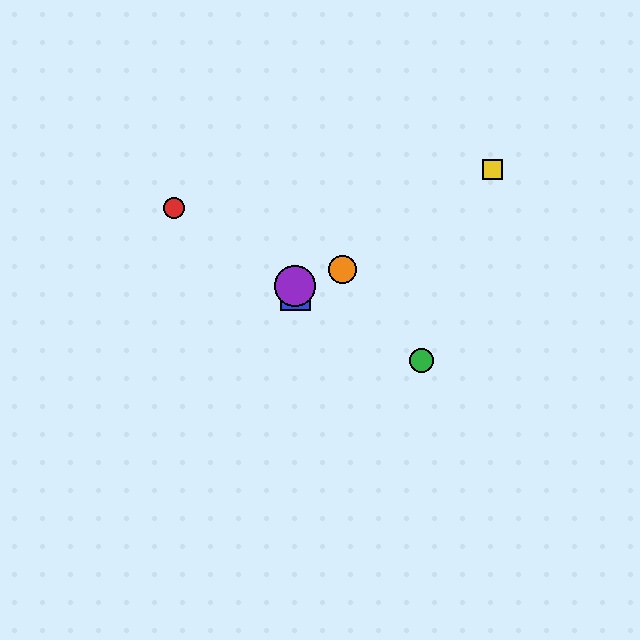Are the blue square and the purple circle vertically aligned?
Yes, both are at x≈295.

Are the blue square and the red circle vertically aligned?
No, the blue square is at x≈295 and the red circle is at x≈174.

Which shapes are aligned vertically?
The blue square, the purple circle are aligned vertically.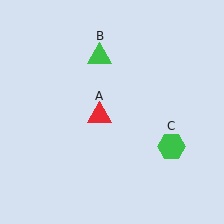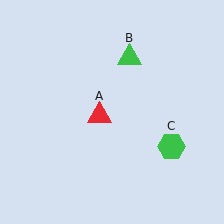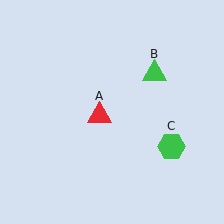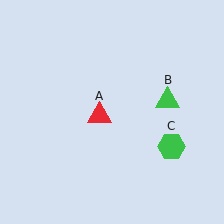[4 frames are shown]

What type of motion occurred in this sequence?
The green triangle (object B) rotated clockwise around the center of the scene.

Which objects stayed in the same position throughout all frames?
Red triangle (object A) and green hexagon (object C) remained stationary.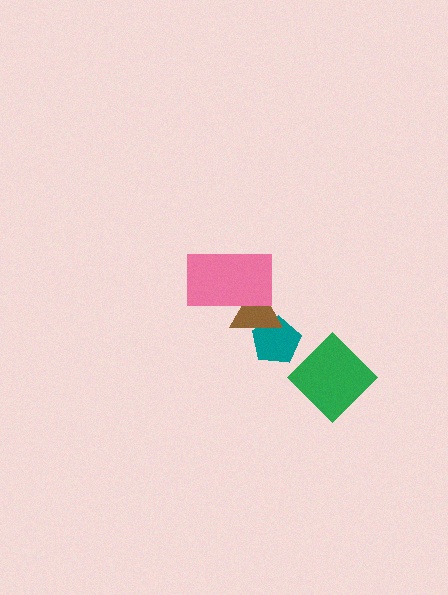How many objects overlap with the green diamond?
0 objects overlap with the green diamond.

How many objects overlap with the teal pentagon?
1 object overlaps with the teal pentagon.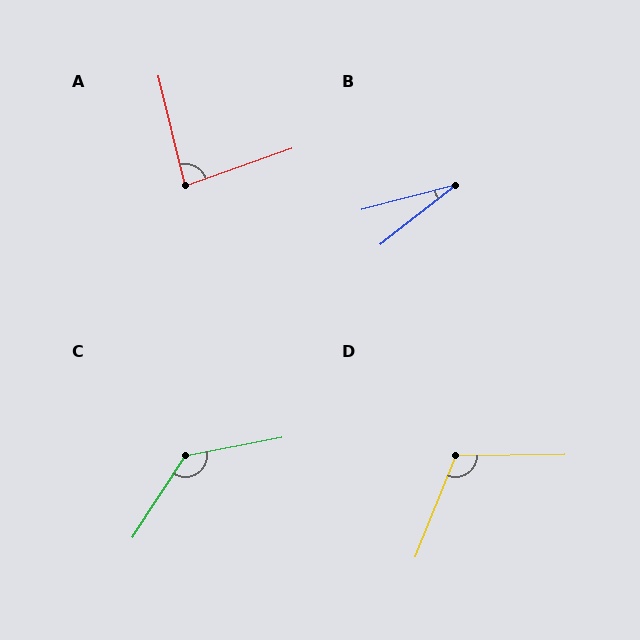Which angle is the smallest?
B, at approximately 23 degrees.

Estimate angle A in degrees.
Approximately 84 degrees.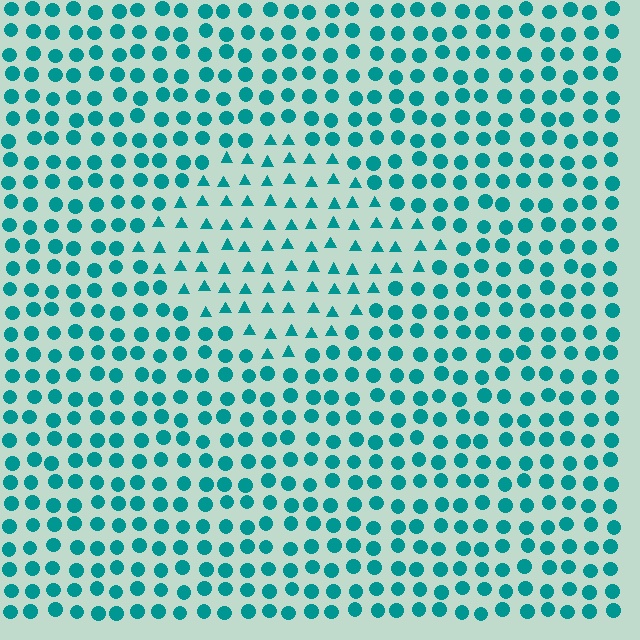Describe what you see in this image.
The image is filled with small teal elements arranged in a uniform grid. A diamond-shaped region contains triangles, while the surrounding area contains circles. The boundary is defined purely by the change in element shape.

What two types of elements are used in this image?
The image uses triangles inside the diamond region and circles outside it.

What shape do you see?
I see a diamond.